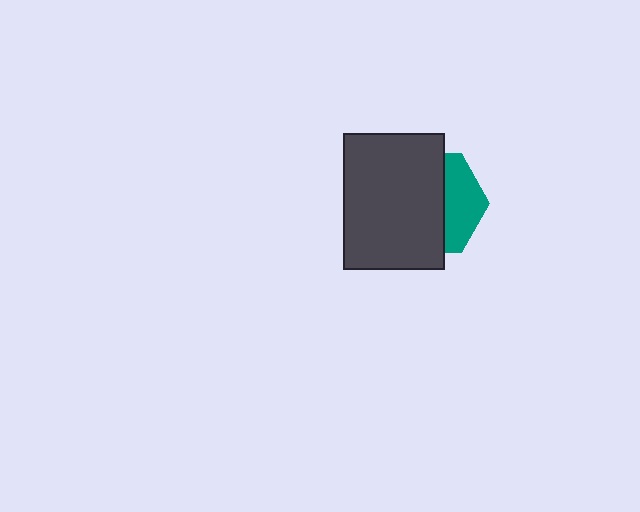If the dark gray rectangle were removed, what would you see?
You would see the complete teal hexagon.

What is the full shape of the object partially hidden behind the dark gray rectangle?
The partially hidden object is a teal hexagon.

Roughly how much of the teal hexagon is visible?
A small part of it is visible (roughly 35%).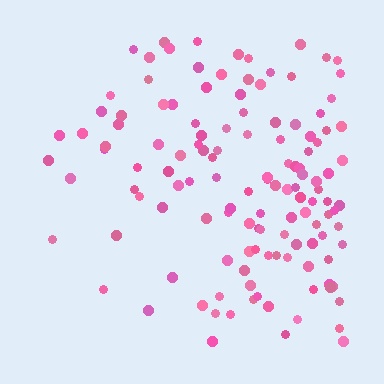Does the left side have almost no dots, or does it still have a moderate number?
Still a moderate number, just noticeably fewer than the right.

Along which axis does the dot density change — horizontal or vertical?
Horizontal.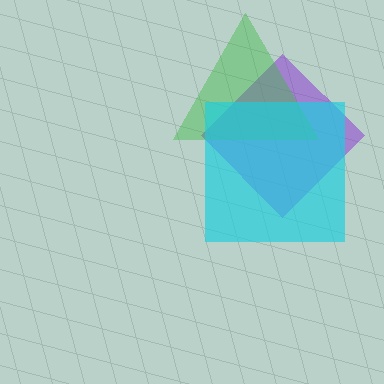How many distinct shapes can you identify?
There are 3 distinct shapes: a purple diamond, a green triangle, a cyan square.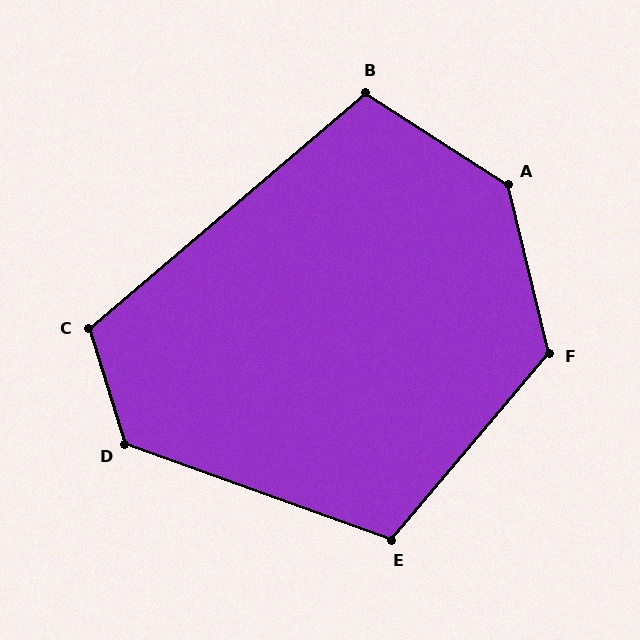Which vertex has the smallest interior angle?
B, at approximately 107 degrees.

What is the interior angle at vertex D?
Approximately 127 degrees (obtuse).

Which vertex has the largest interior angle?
A, at approximately 136 degrees.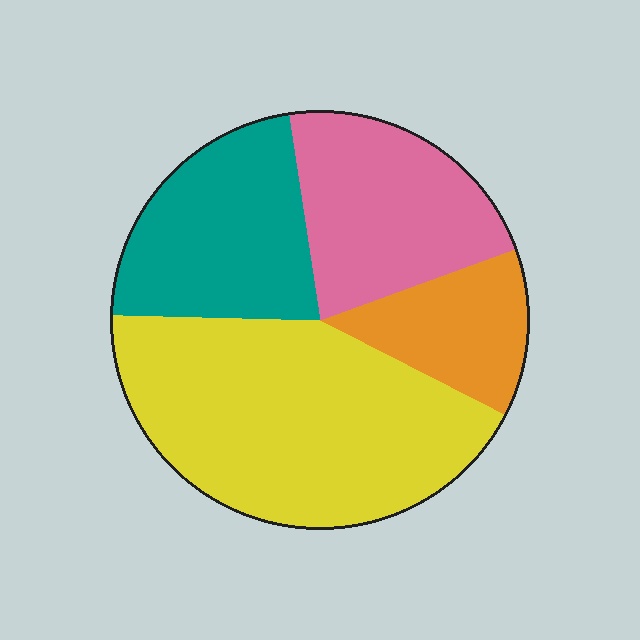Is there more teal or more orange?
Teal.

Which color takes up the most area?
Yellow, at roughly 45%.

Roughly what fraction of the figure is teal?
Teal covers about 20% of the figure.